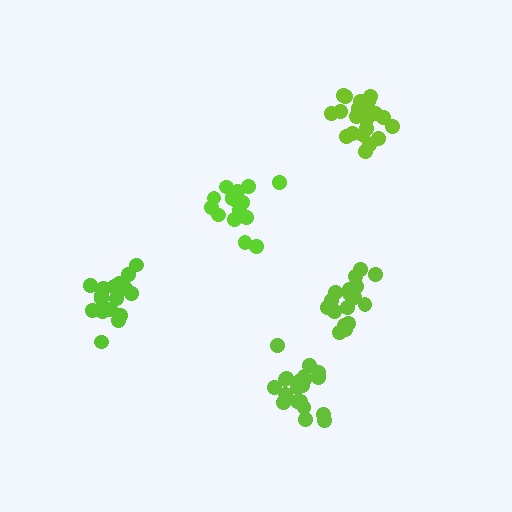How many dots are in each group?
Group 1: 18 dots, Group 2: 18 dots, Group 3: 16 dots, Group 4: 21 dots, Group 5: 21 dots (94 total).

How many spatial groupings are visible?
There are 5 spatial groupings.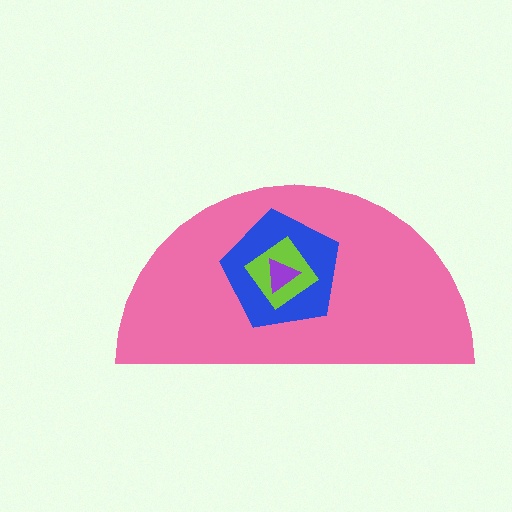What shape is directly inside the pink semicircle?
The blue pentagon.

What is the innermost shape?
The purple triangle.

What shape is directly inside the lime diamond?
The purple triangle.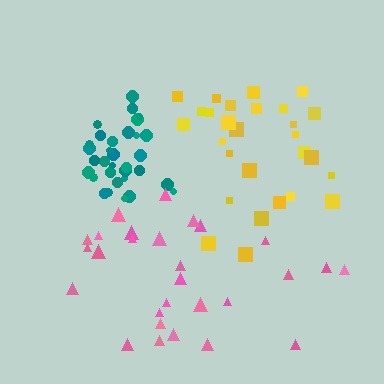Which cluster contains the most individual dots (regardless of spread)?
Teal (32).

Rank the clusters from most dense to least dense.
teal, yellow, pink.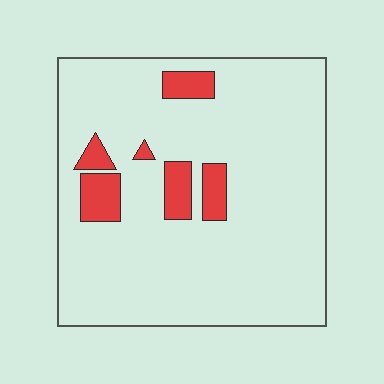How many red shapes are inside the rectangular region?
6.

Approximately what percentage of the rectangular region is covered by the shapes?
Approximately 10%.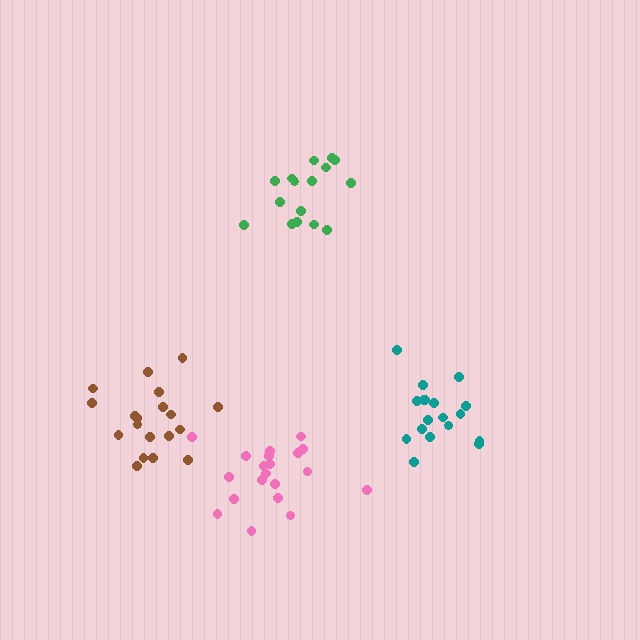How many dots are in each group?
Group 1: 18 dots, Group 2: 16 dots, Group 3: 20 dots, Group 4: 19 dots (73 total).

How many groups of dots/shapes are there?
There are 4 groups.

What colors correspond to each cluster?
The clusters are colored: teal, green, pink, brown.